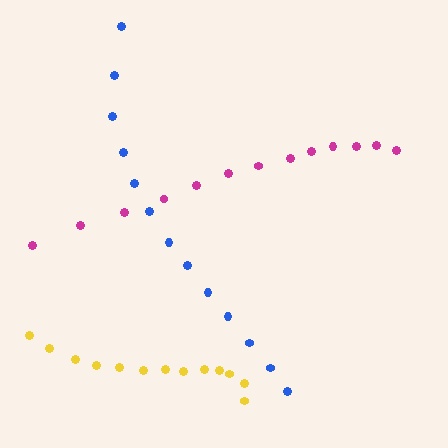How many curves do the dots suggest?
There are 3 distinct paths.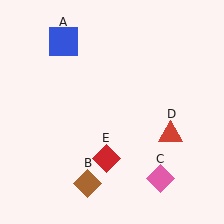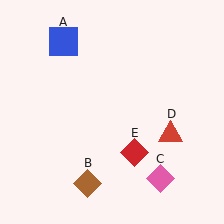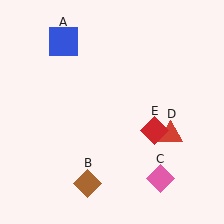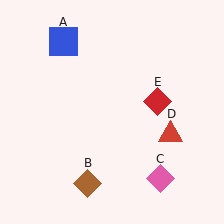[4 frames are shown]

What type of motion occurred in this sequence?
The red diamond (object E) rotated counterclockwise around the center of the scene.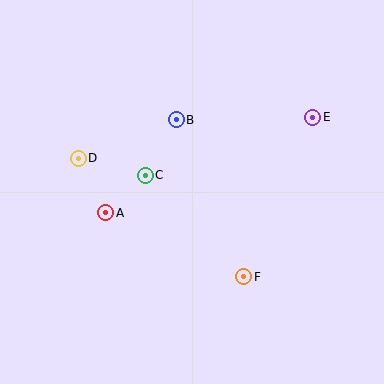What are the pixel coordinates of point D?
Point D is at (78, 158).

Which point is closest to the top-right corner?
Point E is closest to the top-right corner.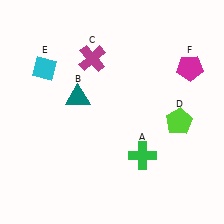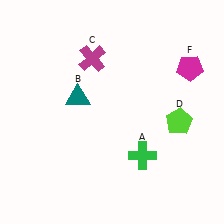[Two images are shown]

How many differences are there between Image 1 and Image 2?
There is 1 difference between the two images.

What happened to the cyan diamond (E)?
The cyan diamond (E) was removed in Image 2. It was in the top-left area of Image 1.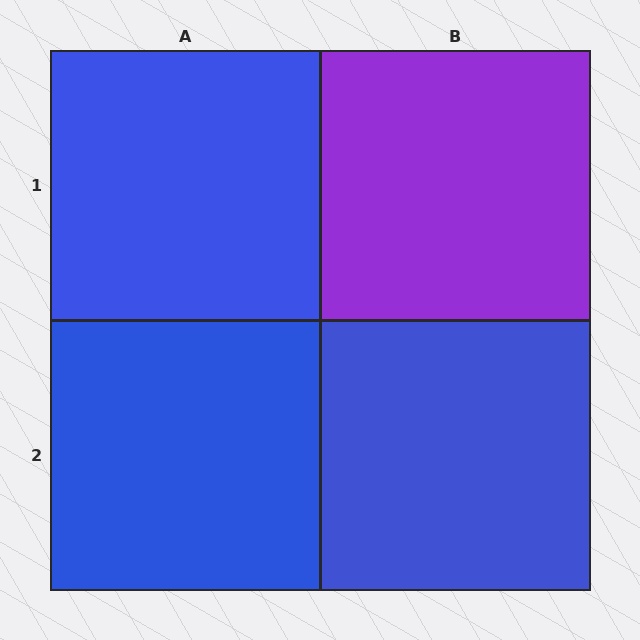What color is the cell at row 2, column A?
Blue.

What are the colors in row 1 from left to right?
Blue, purple.